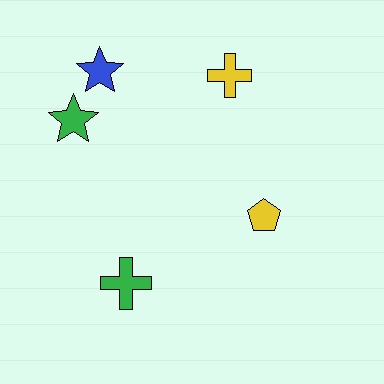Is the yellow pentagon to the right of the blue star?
Yes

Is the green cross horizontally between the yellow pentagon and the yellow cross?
No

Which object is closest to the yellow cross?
The blue star is closest to the yellow cross.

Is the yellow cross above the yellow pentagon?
Yes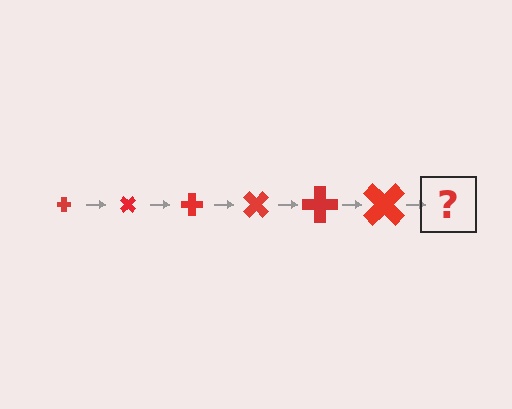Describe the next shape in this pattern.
It should be a cross, larger than the previous one and rotated 270 degrees from the start.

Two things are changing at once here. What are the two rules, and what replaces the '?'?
The two rules are that the cross grows larger each step and it rotates 45 degrees each step. The '?' should be a cross, larger than the previous one and rotated 270 degrees from the start.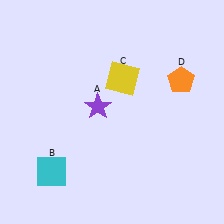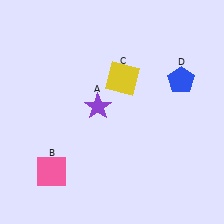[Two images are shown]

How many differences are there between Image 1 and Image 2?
There are 2 differences between the two images.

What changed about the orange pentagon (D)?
In Image 1, D is orange. In Image 2, it changed to blue.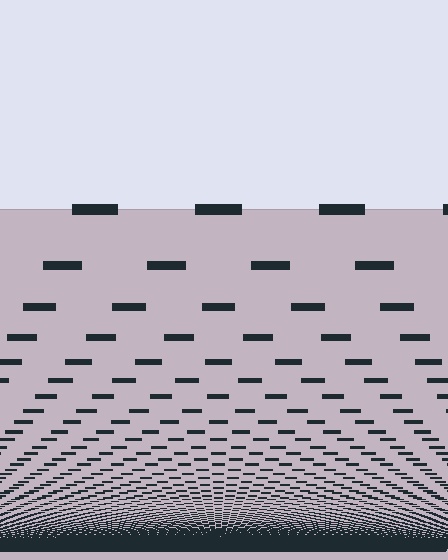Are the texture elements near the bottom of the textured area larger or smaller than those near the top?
Smaller. The gradient is inverted — elements near the bottom are smaller and denser.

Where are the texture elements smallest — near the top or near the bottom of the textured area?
Near the bottom.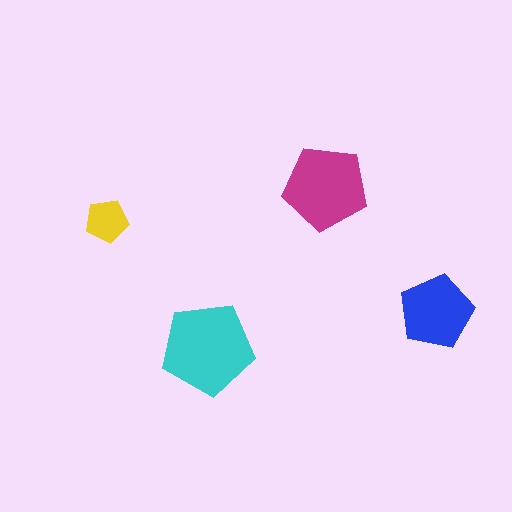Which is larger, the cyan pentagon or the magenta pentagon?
The cyan one.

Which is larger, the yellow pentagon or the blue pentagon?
The blue one.